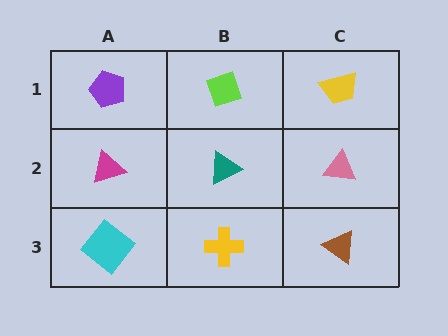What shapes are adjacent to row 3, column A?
A magenta triangle (row 2, column A), a yellow cross (row 3, column B).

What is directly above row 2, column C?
A yellow trapezoid.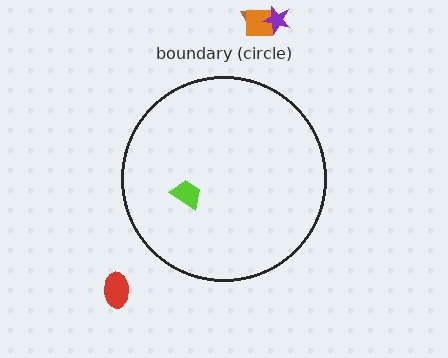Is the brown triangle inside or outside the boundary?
Outside.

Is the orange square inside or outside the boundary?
Outside.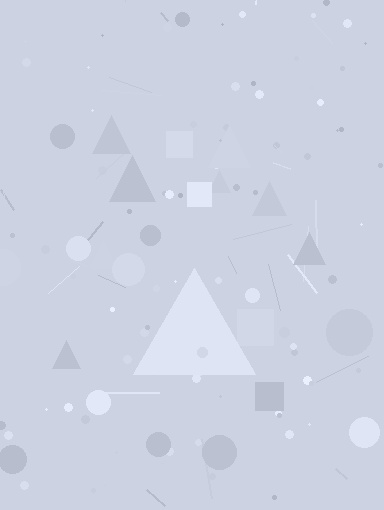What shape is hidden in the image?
A triangle is hidden in the image.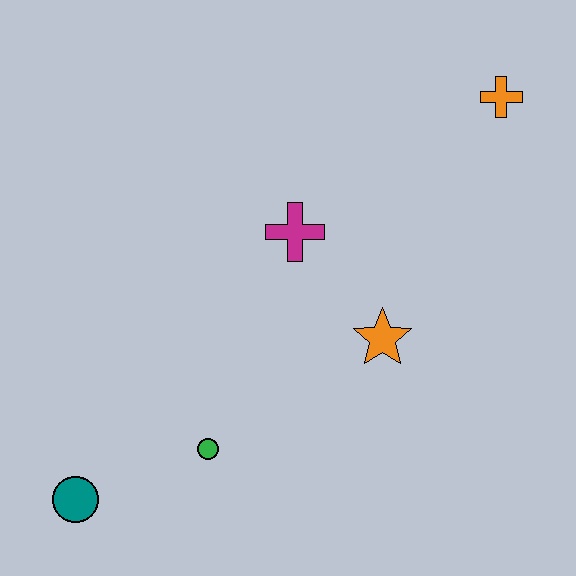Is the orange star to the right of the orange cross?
No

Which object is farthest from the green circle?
The orange cross is farthest from the green circle.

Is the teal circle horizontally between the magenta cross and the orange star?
No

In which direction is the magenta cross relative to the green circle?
The magenta cross is above the green circle.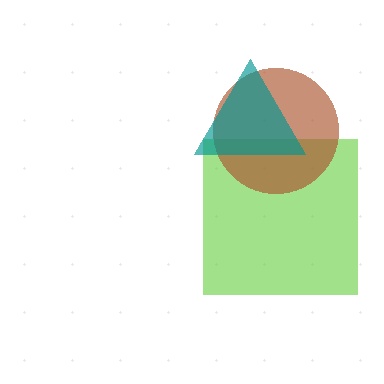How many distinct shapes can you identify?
There are 3 distinct shapes: a lime square, a brown circle, a teal triangle.